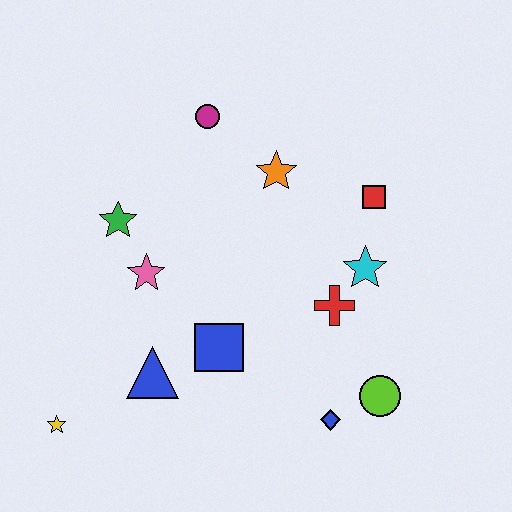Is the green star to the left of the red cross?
Yes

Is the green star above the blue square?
Yes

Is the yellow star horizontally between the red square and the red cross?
No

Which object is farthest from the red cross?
The yellow star is farthest from the red cross.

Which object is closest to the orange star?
The magenta circle is closest to the orange star.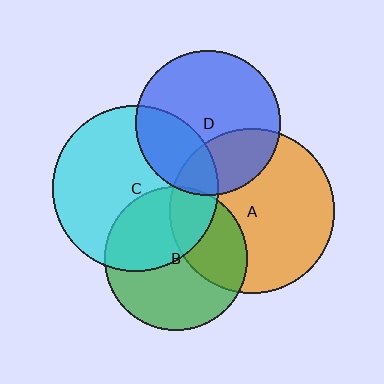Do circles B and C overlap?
Yes.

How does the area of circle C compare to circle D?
Approximately 1.3 times.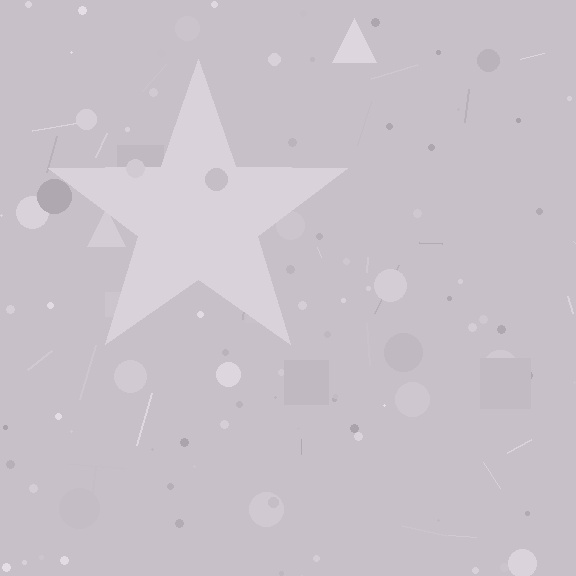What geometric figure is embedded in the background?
A star is embedded in the background.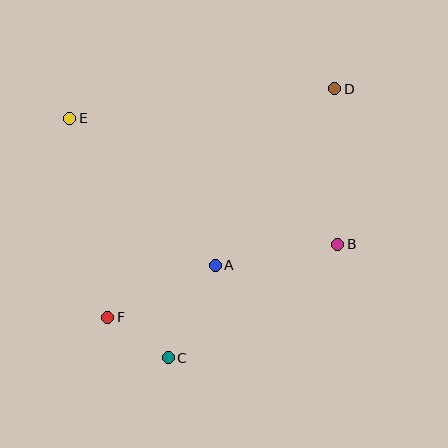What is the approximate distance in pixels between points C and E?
The distance between C and E is approximately 259 pixels.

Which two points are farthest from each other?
Points D and F are farthest from each other.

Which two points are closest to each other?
Points C and F are closest to each other.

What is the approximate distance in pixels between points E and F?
The distance between E and F is approximately 203 pixels.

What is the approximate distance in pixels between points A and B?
The distance between A and B is approximately 124 pixels.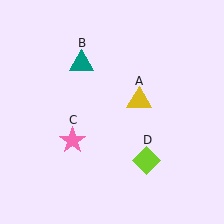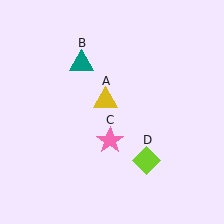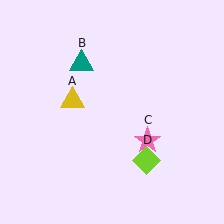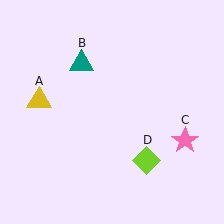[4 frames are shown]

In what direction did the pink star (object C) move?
The pink star (object C) moved right.